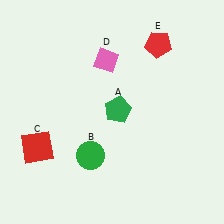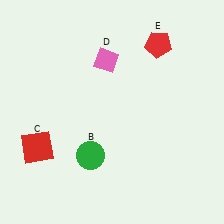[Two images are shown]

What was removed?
The green pentagon (A) was removed in Image 2.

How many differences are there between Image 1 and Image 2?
There is 1 difference between the two images.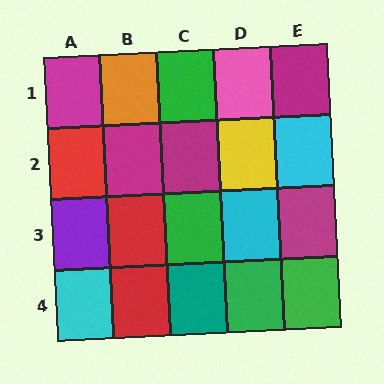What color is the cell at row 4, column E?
Green.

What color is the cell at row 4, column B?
Red.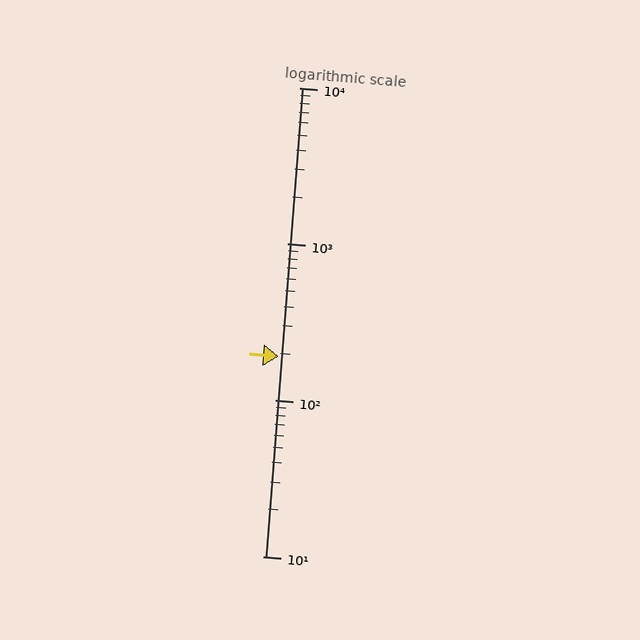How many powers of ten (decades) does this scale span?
The scale spans 3 decades, from 10 to 10000.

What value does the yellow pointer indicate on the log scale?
The pointer indicates approximately 190.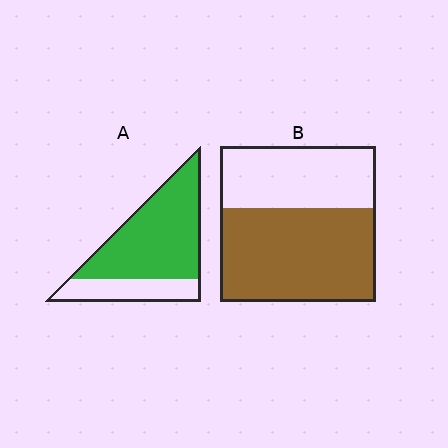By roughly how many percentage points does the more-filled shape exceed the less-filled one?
By roughly 15 percentage points (A over B).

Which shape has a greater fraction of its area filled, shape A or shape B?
Shape A.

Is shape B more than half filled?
Yes.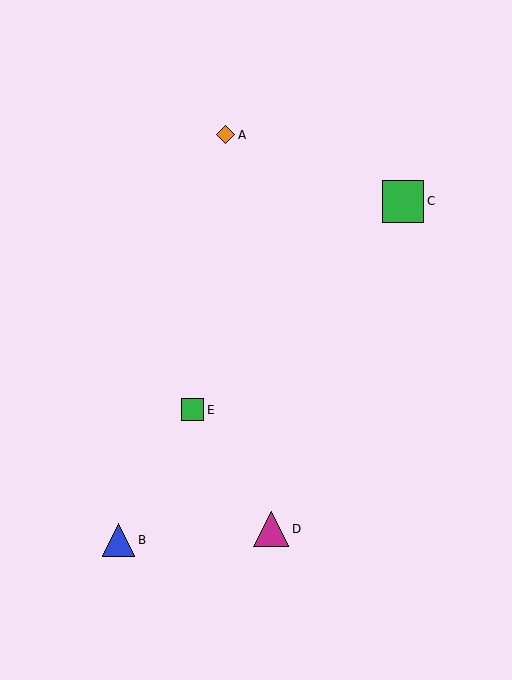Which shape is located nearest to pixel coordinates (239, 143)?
The orange diamond (labeled A) at (226, 135) is nearest to that location.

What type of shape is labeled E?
Shape E is a green square.